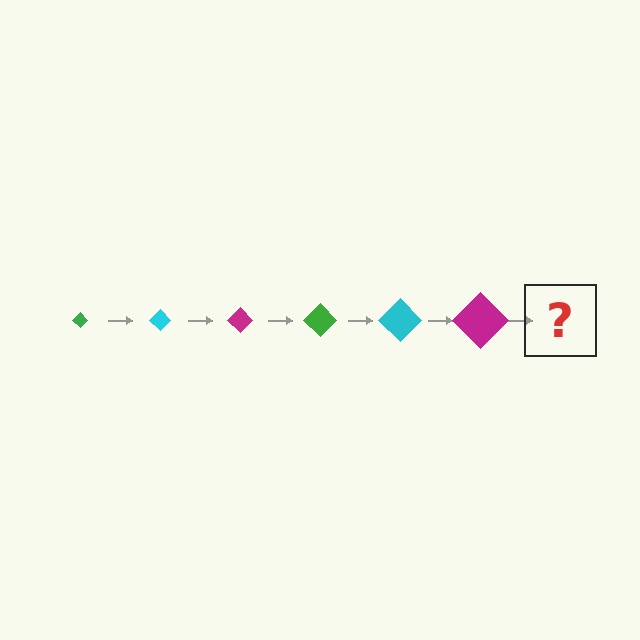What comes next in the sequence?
The next element should be a green diamond, larger than the previous one.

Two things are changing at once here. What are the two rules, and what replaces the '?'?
The two rules are that the diamond grows larger each step and the color cycles through green, cyan, and magenta. The '?' should be a green diamond, larger than the previous one.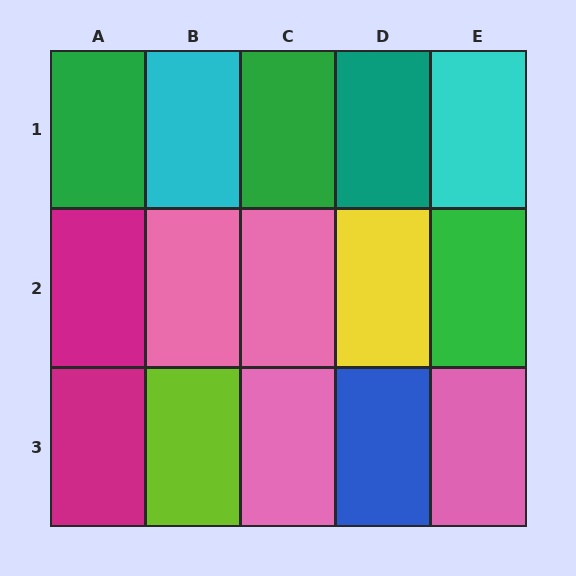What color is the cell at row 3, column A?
Magenta.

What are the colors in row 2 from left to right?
Magenta, pink, pink, yellow, green.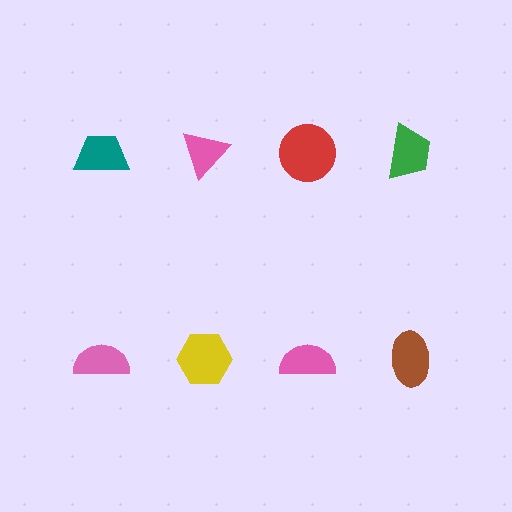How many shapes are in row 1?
4 shapes.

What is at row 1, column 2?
A pink triangle.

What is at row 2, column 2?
A yellow hexagon.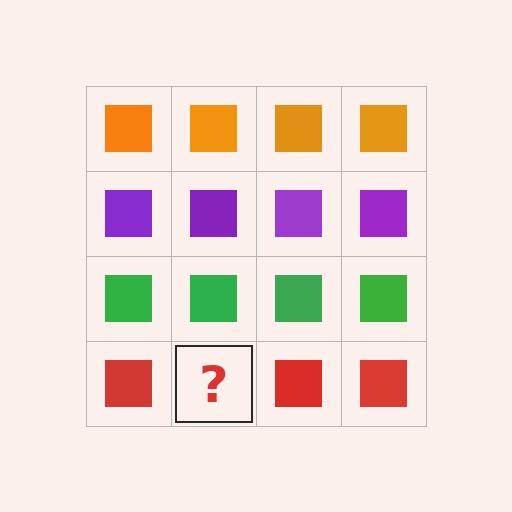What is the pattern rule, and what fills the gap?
The rule is that each row has a consistent color. The gap should be filled with a red square.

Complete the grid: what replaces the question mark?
The question mark should be replaced with a red square.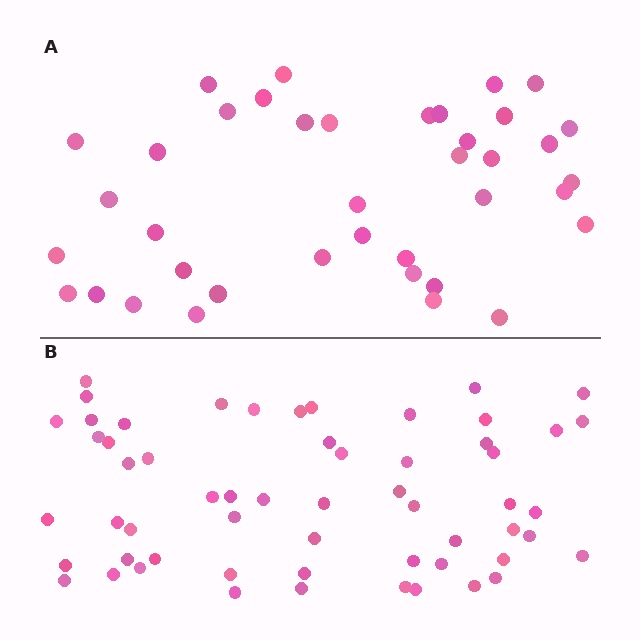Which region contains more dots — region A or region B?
Region B (the bottom region) has more dots.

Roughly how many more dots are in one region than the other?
Region B has approximately 20 more dots than region A.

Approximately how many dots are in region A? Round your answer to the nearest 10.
About 40 dots. (The exact count is 39, which rounds to 40.)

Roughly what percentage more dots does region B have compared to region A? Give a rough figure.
About 50% more.